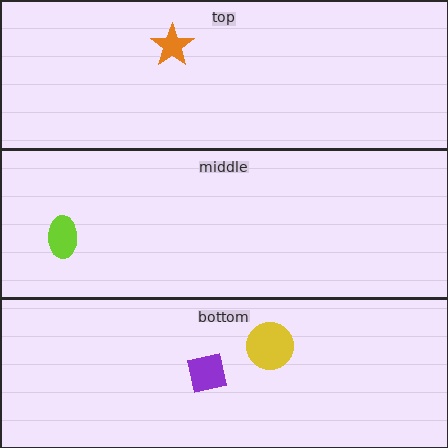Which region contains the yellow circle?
The bottom region.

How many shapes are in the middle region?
1.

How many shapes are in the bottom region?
2.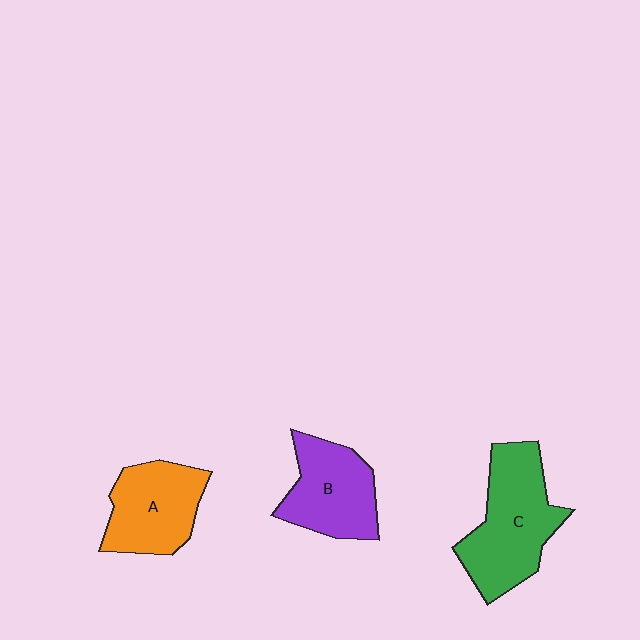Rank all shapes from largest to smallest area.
From largest to smallest: C (green), A (orange), B (purple).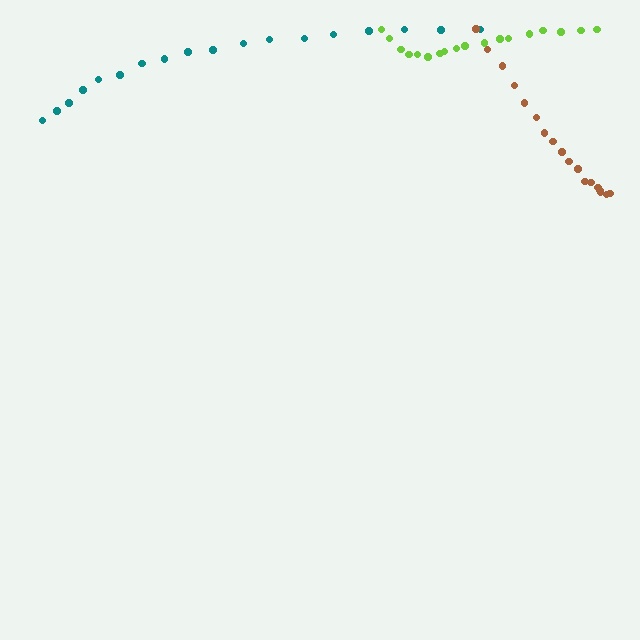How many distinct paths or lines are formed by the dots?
There are 3 distinct paths.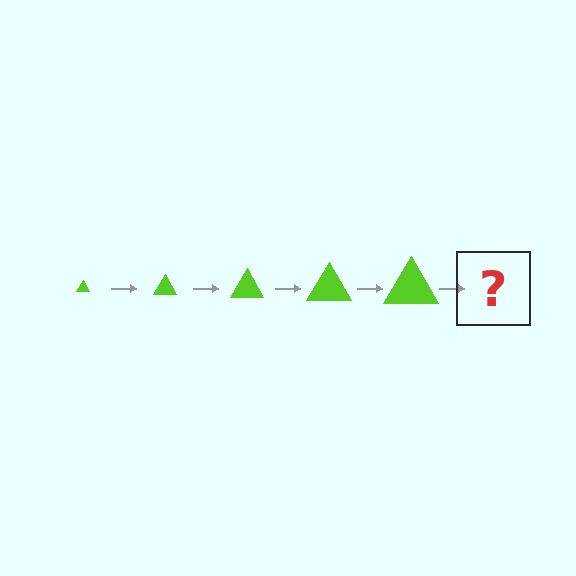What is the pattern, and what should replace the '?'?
The pattern is that the triangle gets progressively larger each step. The '?' should be a lime triangle, larger than the previous one.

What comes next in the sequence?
The next element should be a lime triangle, larger than the previous one.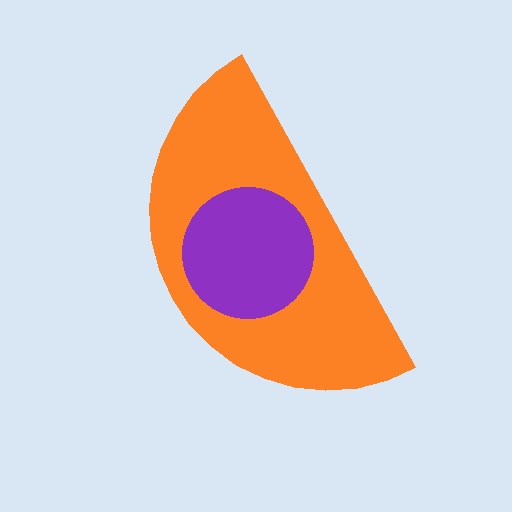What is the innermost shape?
The purple circle.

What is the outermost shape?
The orange semicircle.